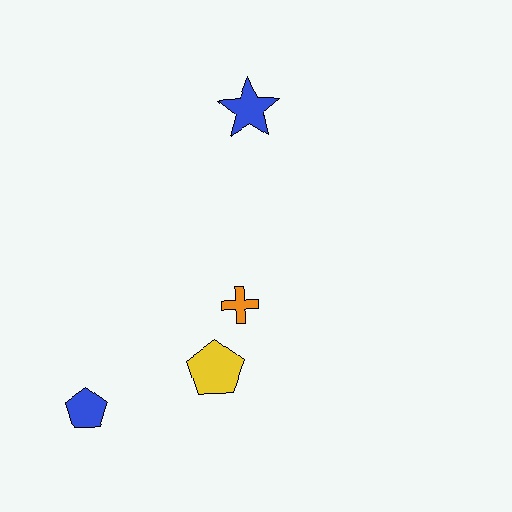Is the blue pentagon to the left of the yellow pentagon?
Yes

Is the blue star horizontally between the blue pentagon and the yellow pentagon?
No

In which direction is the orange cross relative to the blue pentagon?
The orange cross is to the right of the blue pentagon.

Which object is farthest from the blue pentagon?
The blue star is farthest from the blue pentagon.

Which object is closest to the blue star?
The orange cross is closest to the blue star.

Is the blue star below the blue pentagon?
No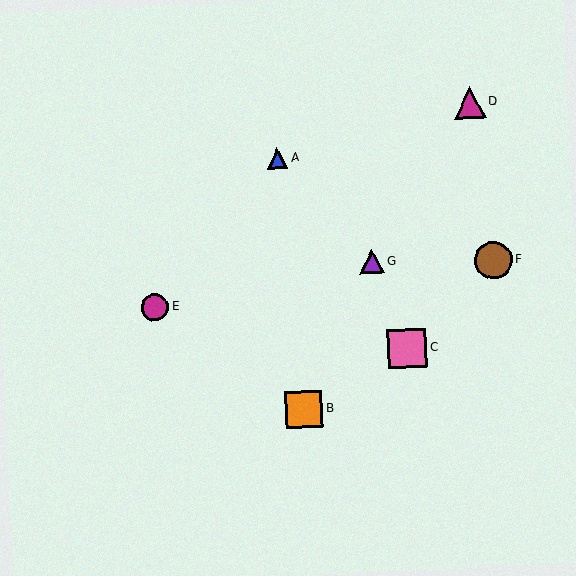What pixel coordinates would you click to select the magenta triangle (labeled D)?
Click at (470, 103) to select the magenta triangle D.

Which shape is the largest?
The pink square (labeled C) is the largest.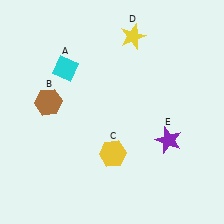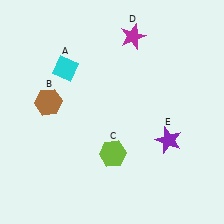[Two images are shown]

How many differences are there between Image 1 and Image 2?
There are 2 differences between the two images.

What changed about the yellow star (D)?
In Image 1, D is yellow. In Image 2, it changed to magenta.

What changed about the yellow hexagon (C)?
In Image 1, C is yellow. In Image 2, it changed to lime.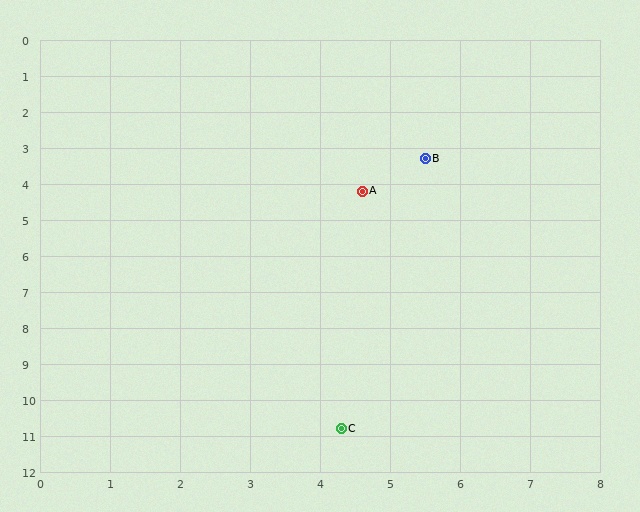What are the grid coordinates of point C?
Point C is at approximately (4.3, 10.8).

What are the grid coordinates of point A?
Point A is at approximately (4.6, 4.2).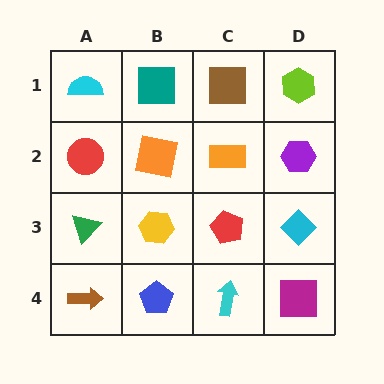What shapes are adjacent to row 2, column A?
A cyan semicircle (row 1, column A), a green triangle (row 3, column A), an orange square (row 2, column B).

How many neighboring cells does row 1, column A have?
2.